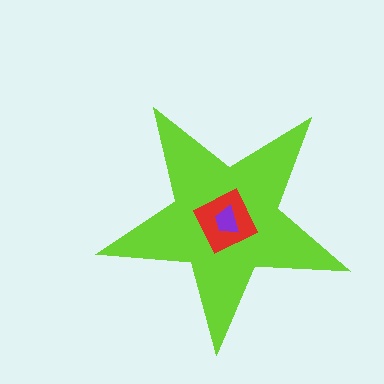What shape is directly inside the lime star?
The red square.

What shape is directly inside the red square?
The purple trapezoid.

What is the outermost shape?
The lime star.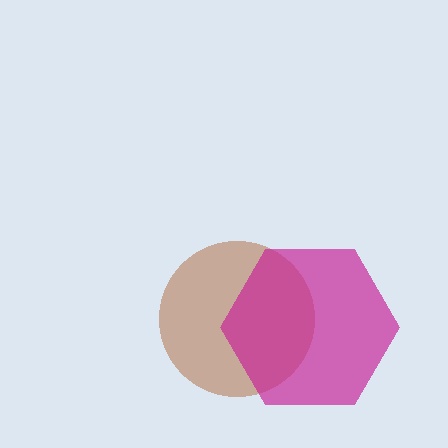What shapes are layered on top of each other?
The layered shapes are: a brown circle, a magenta hexagon.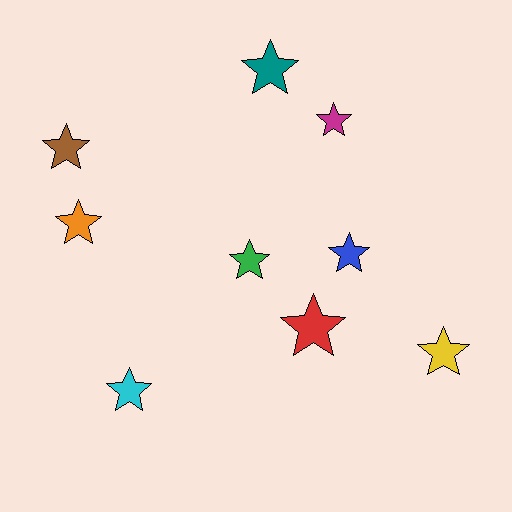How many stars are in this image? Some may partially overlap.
There are 9 stars.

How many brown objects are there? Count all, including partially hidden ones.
There is 1 brown object.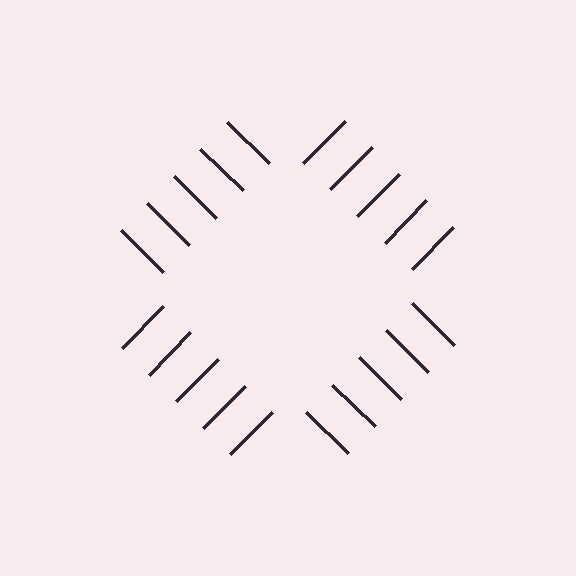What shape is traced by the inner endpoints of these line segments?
An illusory square — the line segments terminate on its edges but no continuous stroke is drawn.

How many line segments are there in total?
20 — 5 along each of the 4 edges.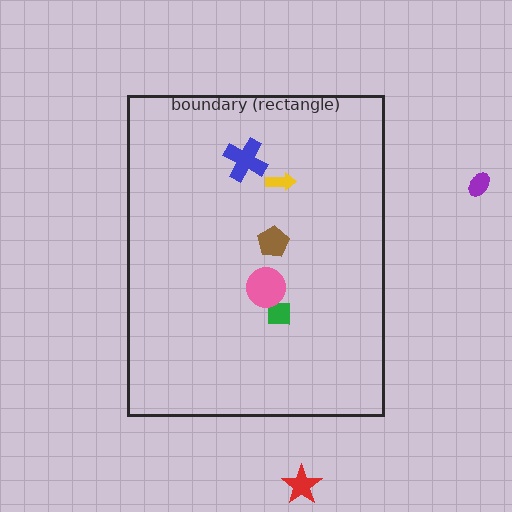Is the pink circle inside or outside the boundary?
Inside.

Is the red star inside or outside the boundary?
Outside.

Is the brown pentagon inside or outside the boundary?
Inside.